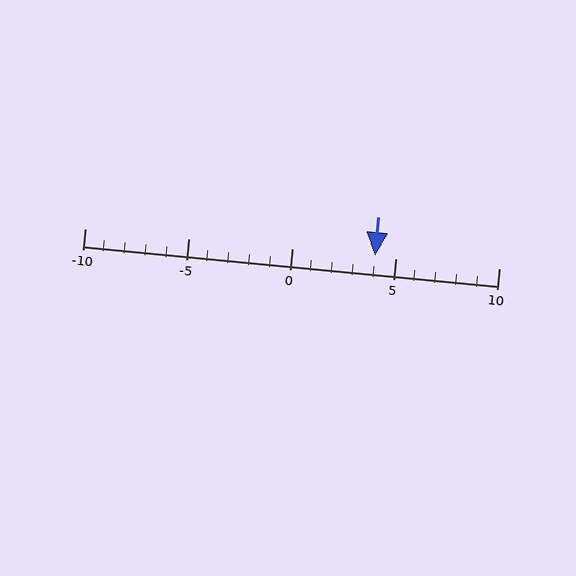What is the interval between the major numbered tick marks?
The major tick marks are spaced 5 units apart.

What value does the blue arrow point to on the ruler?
The blue arrow points to approximately 4.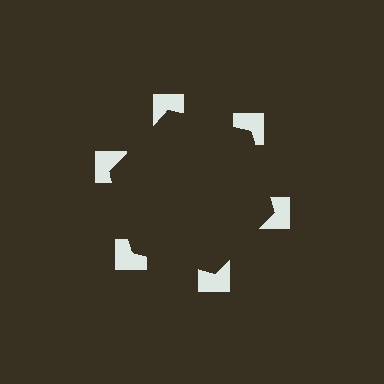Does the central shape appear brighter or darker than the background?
It typically appears slightly darker than the background, even though no actual brightness change is drawn.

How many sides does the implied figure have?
6 sides.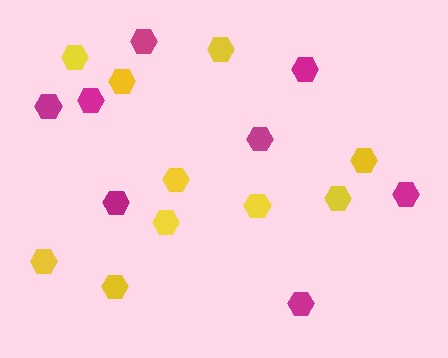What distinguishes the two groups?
There are 2 groups: one group of magenta hexagons (8) and one group of yellow hexagons (10).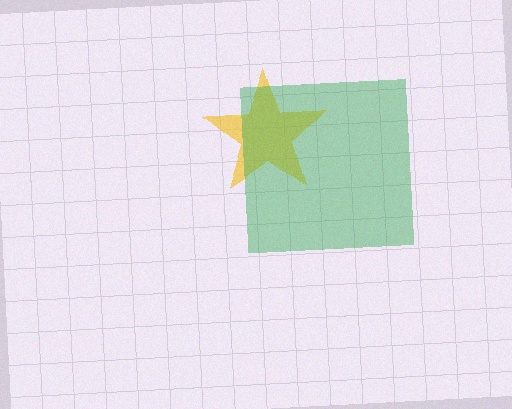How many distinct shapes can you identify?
There are 2 distinct shapes: a yellow star, a green square.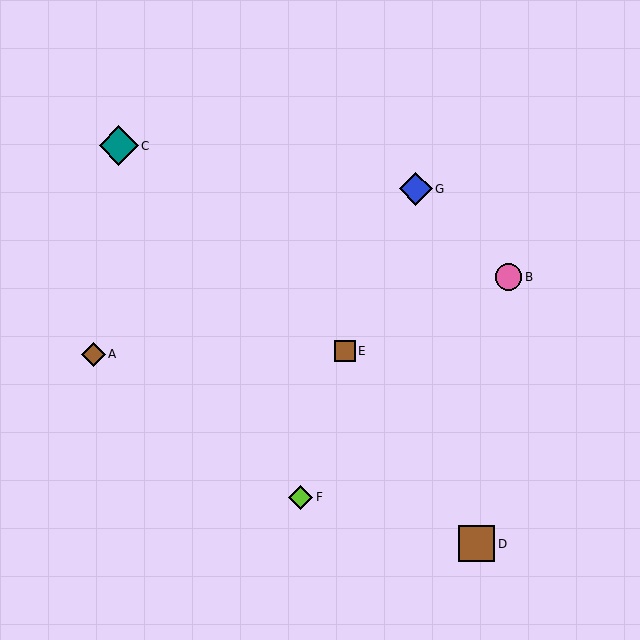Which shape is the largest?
The teal diamond (labeled C) is the largest.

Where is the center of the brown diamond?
The center of the brown diamond is at (93, 354).